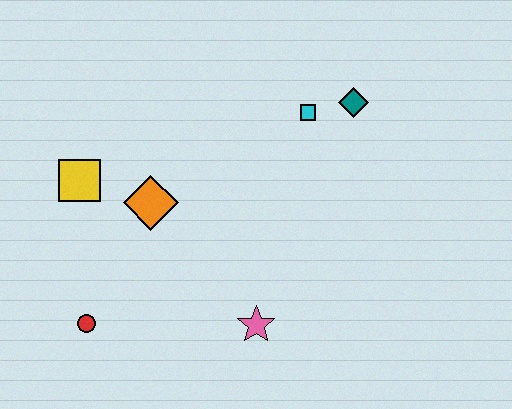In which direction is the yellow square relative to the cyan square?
The yellow square is to the left of the cyan square.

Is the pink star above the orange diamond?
No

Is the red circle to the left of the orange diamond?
Yes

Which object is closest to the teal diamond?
The cyan square is closest to the teal diamond.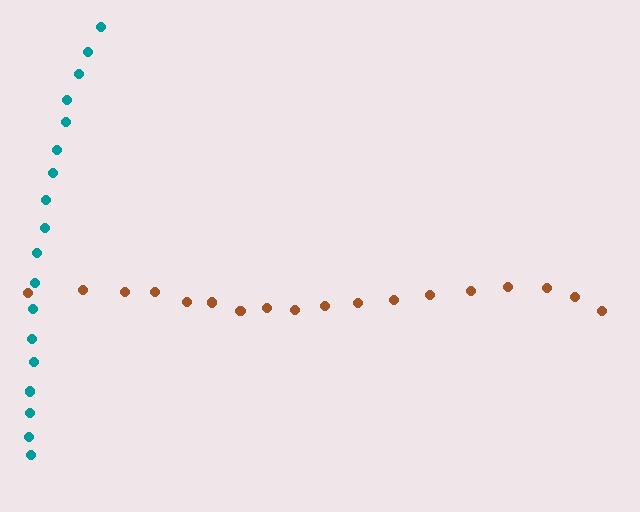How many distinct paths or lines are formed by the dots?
There are 2 distinct paths.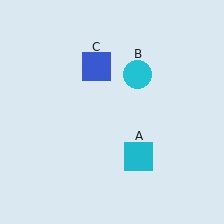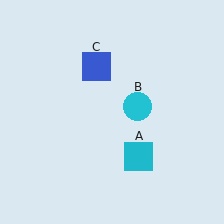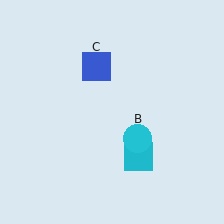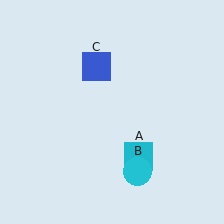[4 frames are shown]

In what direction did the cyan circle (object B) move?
The cyan circle (object B) moved down.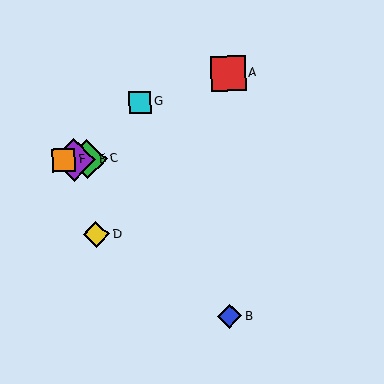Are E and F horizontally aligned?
Yes, both are at y≈160.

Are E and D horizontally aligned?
No, E is at y≈160 and D is at y≈234.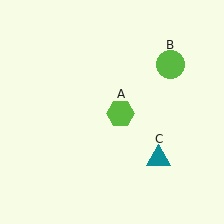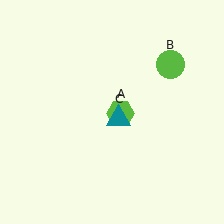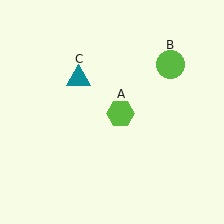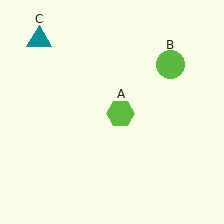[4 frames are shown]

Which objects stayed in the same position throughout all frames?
Lime hexagon (object A) and lime circle (object B) remained stationary.